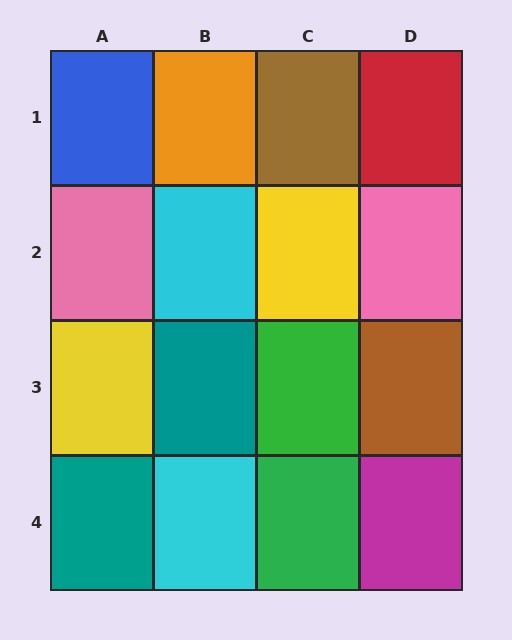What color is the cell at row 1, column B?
Orange.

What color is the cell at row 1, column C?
Brown.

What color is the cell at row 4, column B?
Cyan.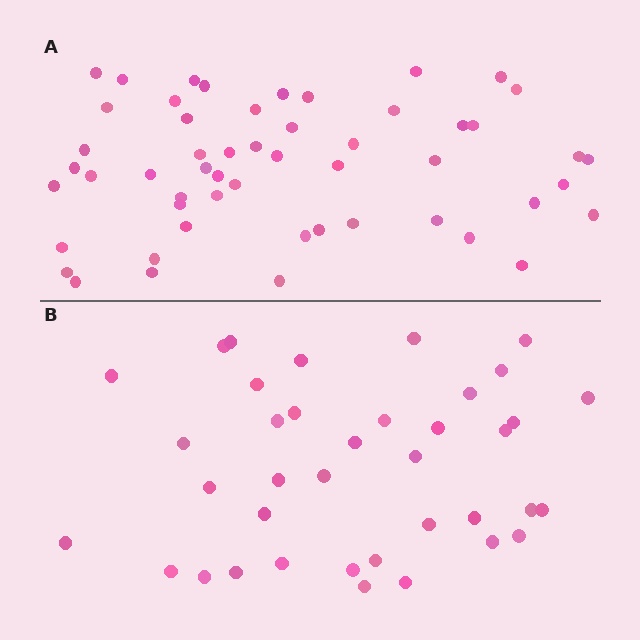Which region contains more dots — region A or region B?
Region A (the top region) has more dots.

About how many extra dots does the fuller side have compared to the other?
Region A has approximately 15 more dots than region B.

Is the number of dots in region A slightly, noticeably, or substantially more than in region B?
Region A has noticeably more, but not dramatically so. The ratio is roughly 1.4 to 1.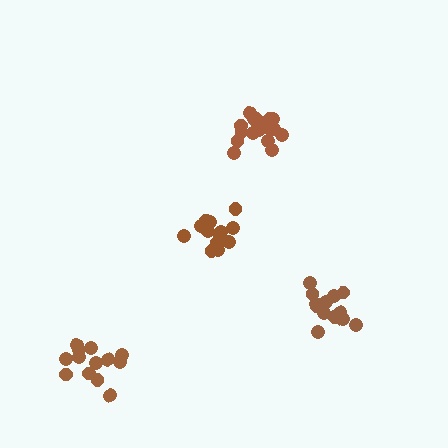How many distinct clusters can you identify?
There are 4 distinct clusters.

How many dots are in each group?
Group 1: 13 dots, Group 2: 14 dots, Group 3: 13 dots, Group 4: 19 dots (59 total).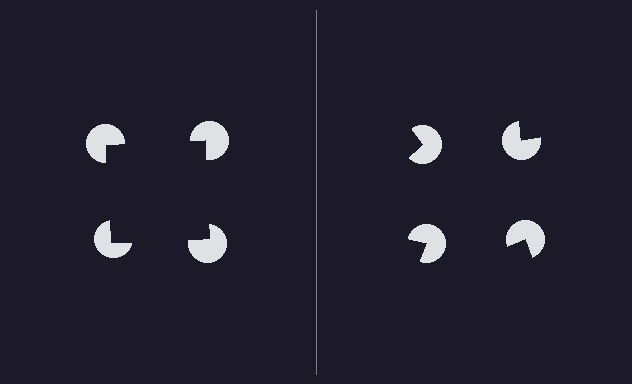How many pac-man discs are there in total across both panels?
8 — 4 on each side.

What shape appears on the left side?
An illusory square.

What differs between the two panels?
The pac-man discs are positioned identically on both sides; only the wedge orientations differ. On the left they align to a square; on the right they are misaligned.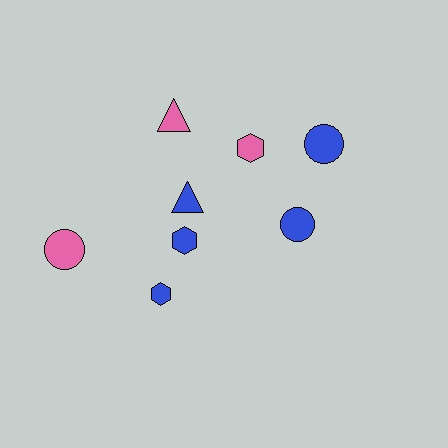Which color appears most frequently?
Blue, with 5 objects.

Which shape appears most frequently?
Hexagon, with 3 objects.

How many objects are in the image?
There are 8 objects.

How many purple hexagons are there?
There are no purple hexagons.